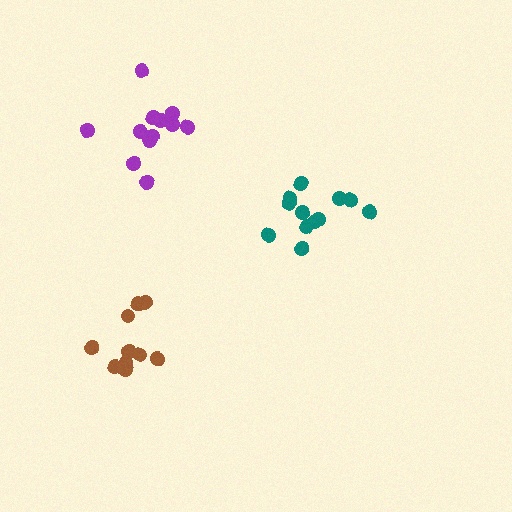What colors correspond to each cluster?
The clusters are colored: purple, teal, brown.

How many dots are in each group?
Group 1: 12 dots, Group 2: 12 dots, Group 3: 10 dots (34 total).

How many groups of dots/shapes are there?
There are 3 groups.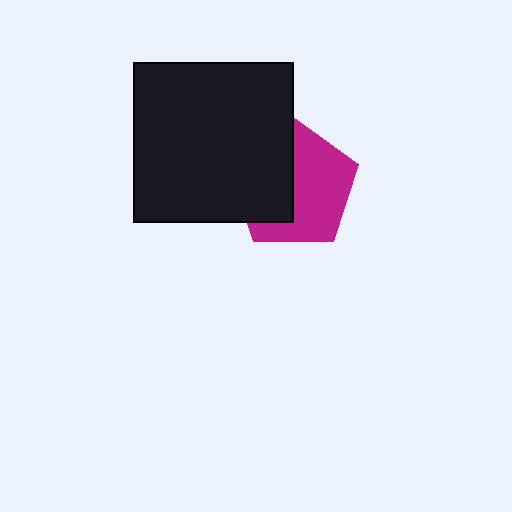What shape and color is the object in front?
The object in front is a black square.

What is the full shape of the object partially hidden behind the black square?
The partially hidden object is a magenta pentagon.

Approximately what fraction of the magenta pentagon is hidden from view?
Roughly 43% of the magenta pentagon is hidden behind the black square.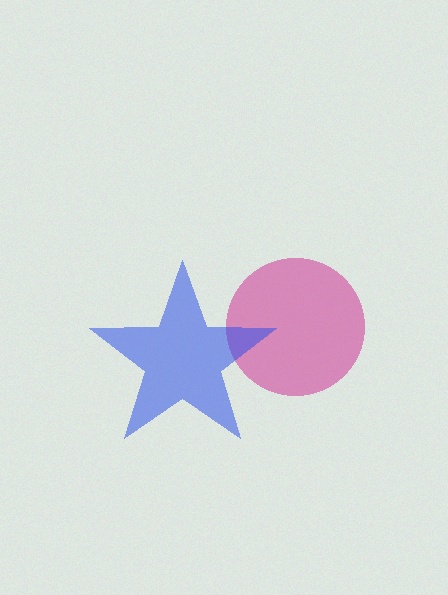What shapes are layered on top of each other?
The layered shapes are: a magenta circle, a blue star.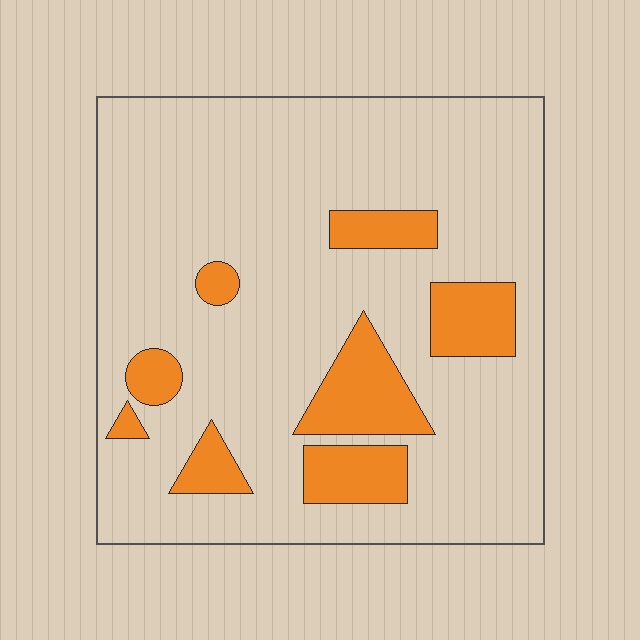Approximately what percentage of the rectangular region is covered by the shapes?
Approximately 15%.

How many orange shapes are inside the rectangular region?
8.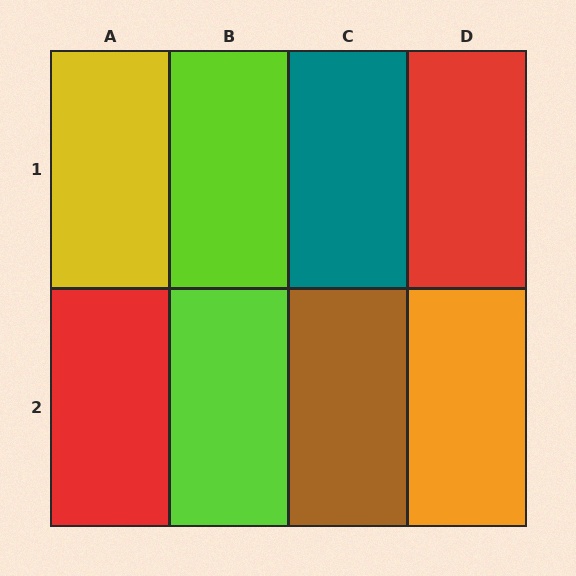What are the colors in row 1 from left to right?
Yellow, lime, teal, red.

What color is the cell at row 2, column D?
Orange.